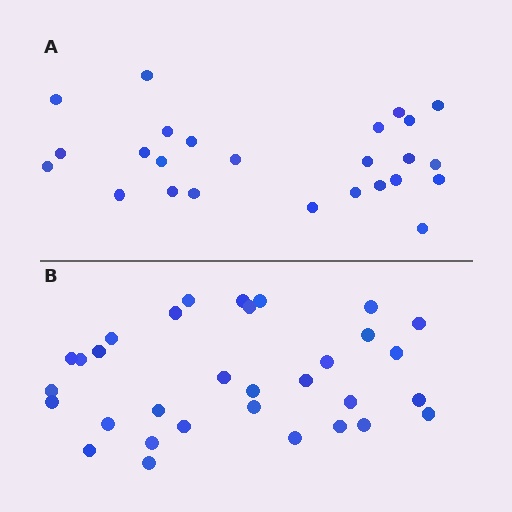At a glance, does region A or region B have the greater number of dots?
Region B (the bottom region) has more dots.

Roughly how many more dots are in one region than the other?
Region B has roughly 8 or so more dots than region A.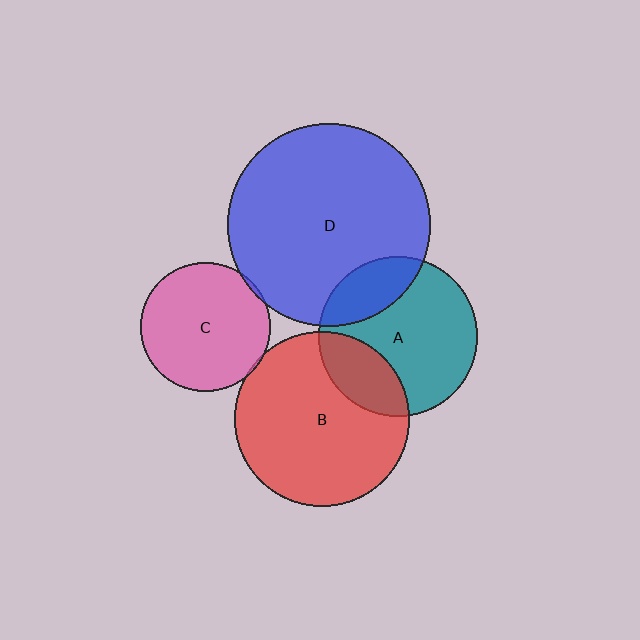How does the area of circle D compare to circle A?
Approximately 1.6 times.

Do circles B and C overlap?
Yes.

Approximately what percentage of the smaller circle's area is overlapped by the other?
Approximately 5%.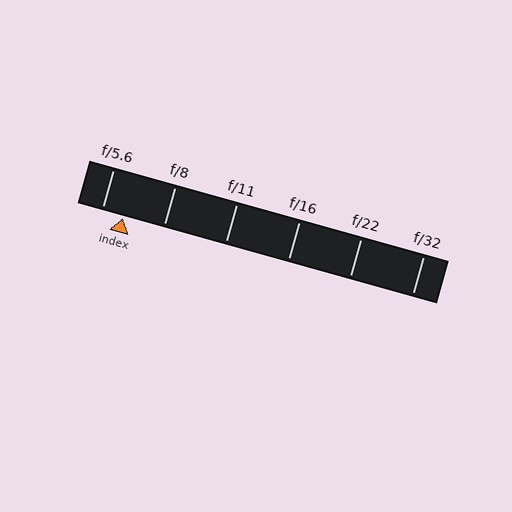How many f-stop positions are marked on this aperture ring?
There are 6 f-stop positions marked.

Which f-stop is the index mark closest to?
The index mark is closest to f/5.6.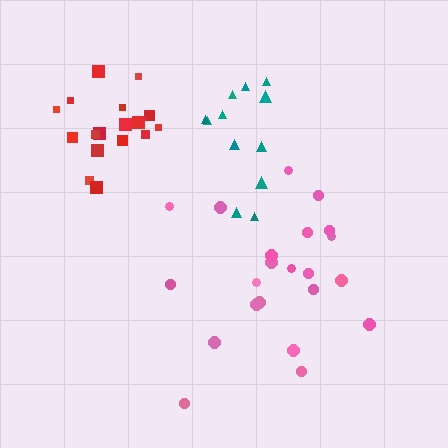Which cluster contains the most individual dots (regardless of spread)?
Pink (22).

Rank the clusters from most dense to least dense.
red, teal, pink.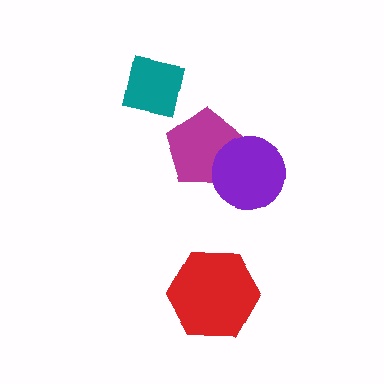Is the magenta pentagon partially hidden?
Yes, it is partially covered by another shape.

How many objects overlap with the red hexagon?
0 objects overlap with the red hexagon.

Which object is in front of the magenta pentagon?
The purple circle is in front of the magenta pentagon.